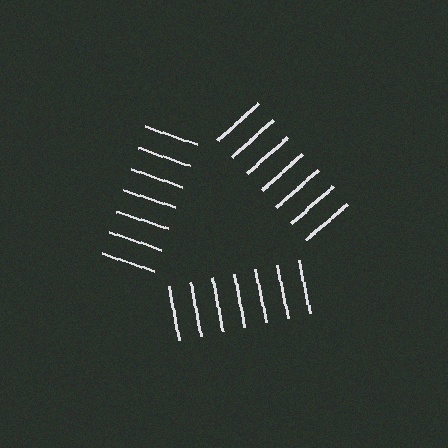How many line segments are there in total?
21 — 7 along each of the 3 edges.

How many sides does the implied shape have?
3 sides — the line-ends trace a triangle.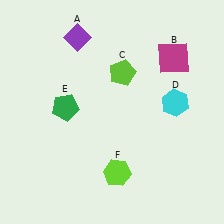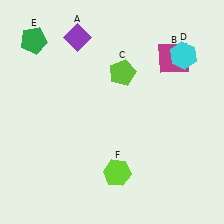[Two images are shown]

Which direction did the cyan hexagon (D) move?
The cyan hexagon (D) moved up.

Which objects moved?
The objects that moved are: the cyan hexagon (D), the green pentagon (E).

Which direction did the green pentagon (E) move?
The green pentagon (E) moved up.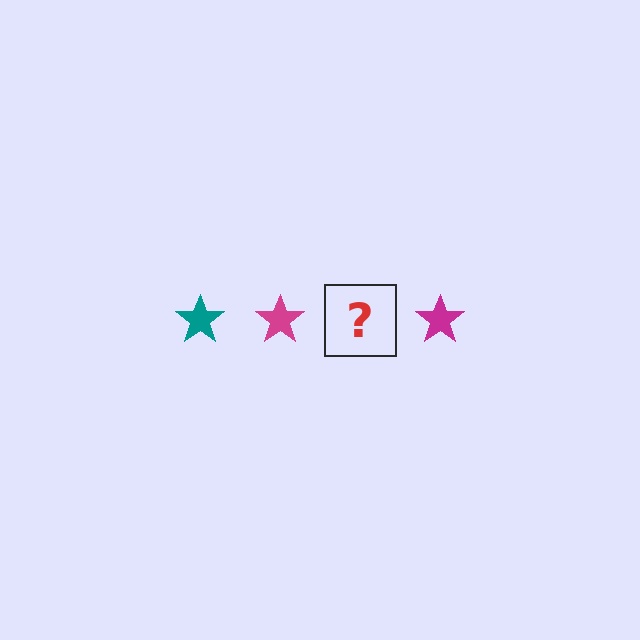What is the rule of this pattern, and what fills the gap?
The rule is that the pattern cycles through teal, magenta stars. The gap should be filled with a teal star.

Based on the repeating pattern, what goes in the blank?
The blank should be a teal star.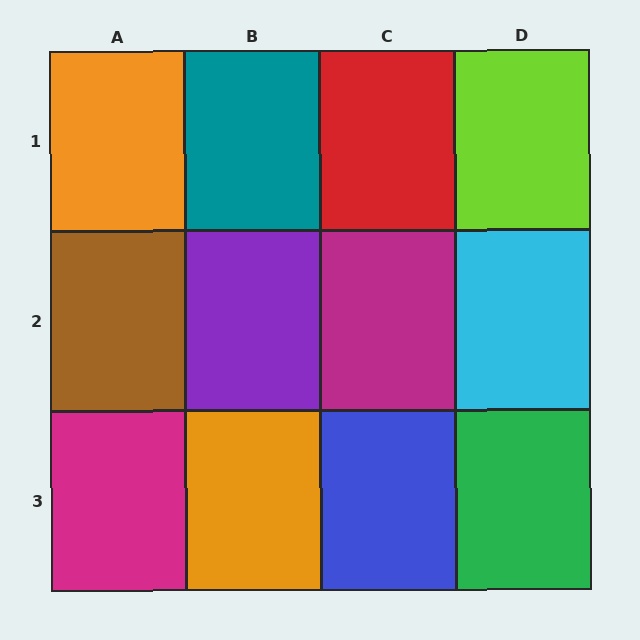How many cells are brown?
1 cell is brown.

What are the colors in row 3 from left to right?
Magenta, orange, blue, green.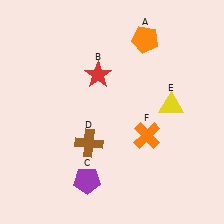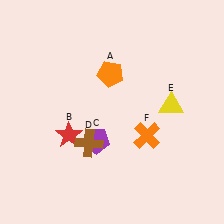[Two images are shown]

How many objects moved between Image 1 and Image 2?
3 objects moved between the two images.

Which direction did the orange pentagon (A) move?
The orange pentagon (A) moved left.